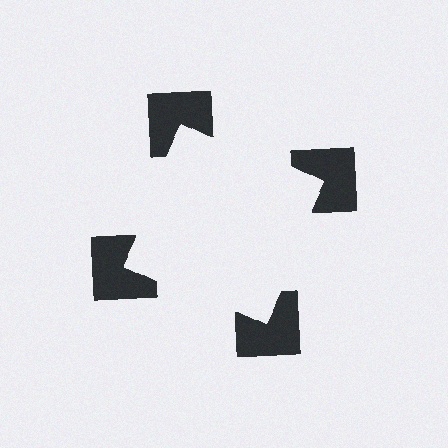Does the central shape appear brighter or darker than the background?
It typically appears slightly brighter than the background, even though no actual brightness change is drawn.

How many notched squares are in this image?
There are 4 — one at each vertex of the illusory square.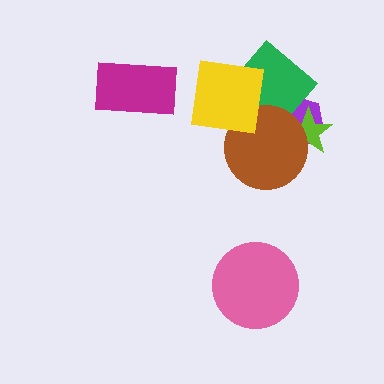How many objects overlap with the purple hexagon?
3 objects overlap with the purple hexagon.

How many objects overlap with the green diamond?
4 objects overlap with the green diamond.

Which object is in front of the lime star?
The brown circle is in front of the lime star.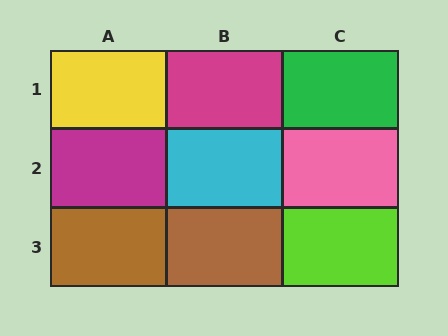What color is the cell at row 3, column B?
Brown.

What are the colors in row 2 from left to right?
Magenta, cyan, pink.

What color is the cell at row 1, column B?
Magenta.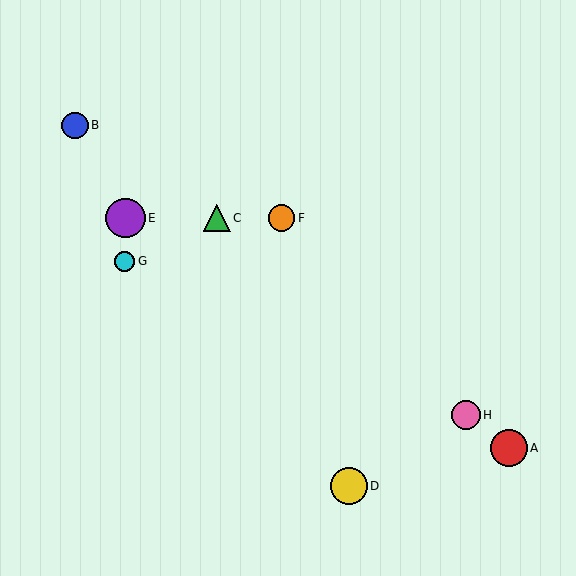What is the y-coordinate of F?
Object F is at y≈218.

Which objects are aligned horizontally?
Objects C, E, F are aligned horizontally.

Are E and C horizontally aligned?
Yes, both are at y≈218.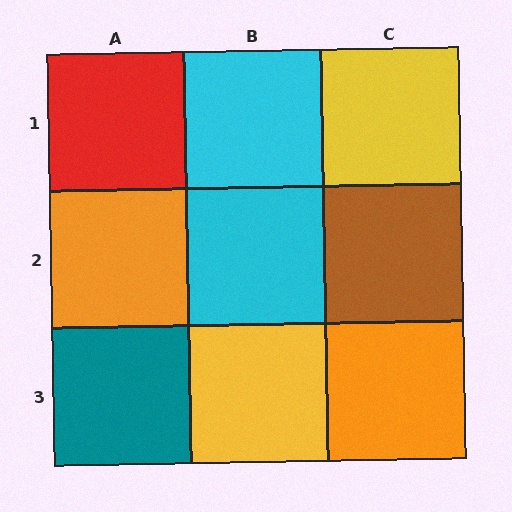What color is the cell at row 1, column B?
Cyan.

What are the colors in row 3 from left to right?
Teal, yellow, orange.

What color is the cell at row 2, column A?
Orange.